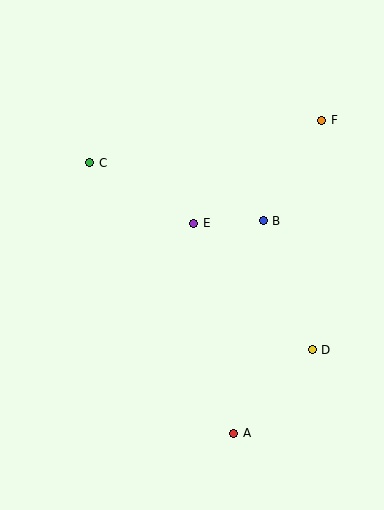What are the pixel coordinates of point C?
Point C is at (90, 163).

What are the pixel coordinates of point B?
Point B is at (263, 221).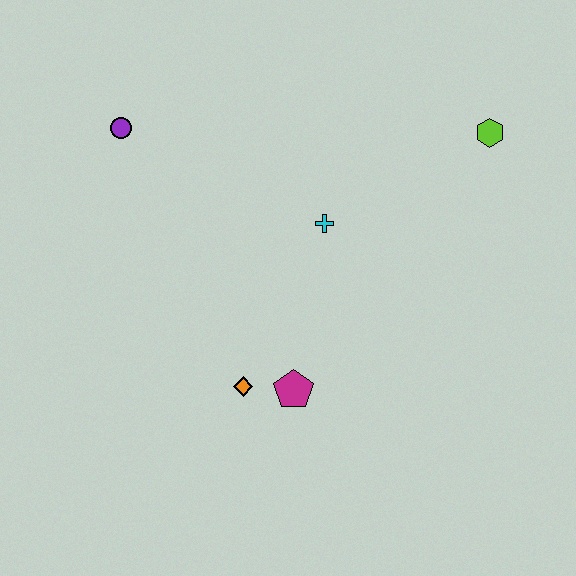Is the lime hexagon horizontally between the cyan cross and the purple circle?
No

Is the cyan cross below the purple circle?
Yes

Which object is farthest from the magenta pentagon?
The lime hexagon is farthest from the magenta pentagon.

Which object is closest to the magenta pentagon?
The orange diamond is closest to the magenta pentagon.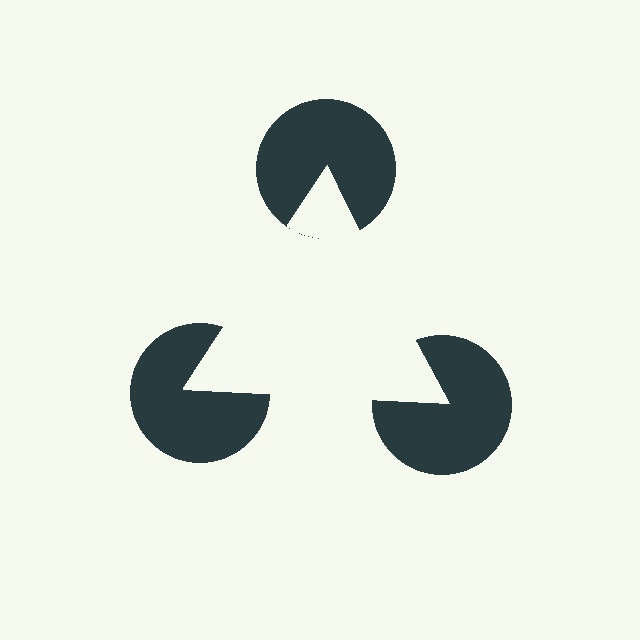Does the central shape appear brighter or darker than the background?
It typically appears slightly brighter than the background, even though no actual brightness change is drawn.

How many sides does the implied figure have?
3 sides.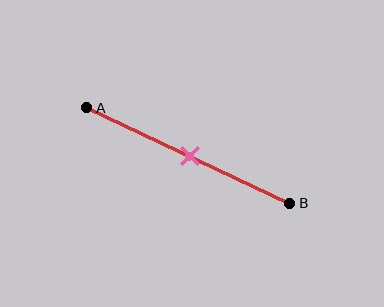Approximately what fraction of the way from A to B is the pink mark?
The pink mark is approximately 50% of the way from A to B.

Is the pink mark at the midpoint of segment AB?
Yes, the mark is approximately at the midpoint.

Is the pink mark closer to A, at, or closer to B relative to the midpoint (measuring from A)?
The pink mark is approximately at the midpoint of segment AB.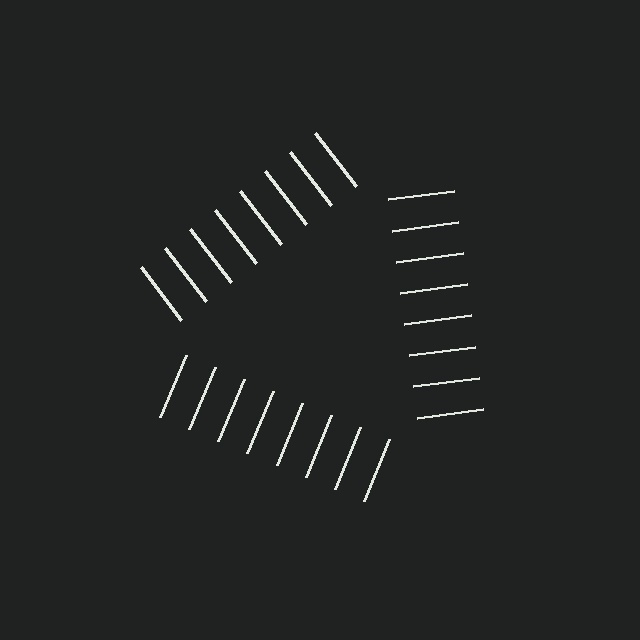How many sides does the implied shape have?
3 sides — the line-ends trace a triangle.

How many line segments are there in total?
24 — 8 along each of the 3 edges.